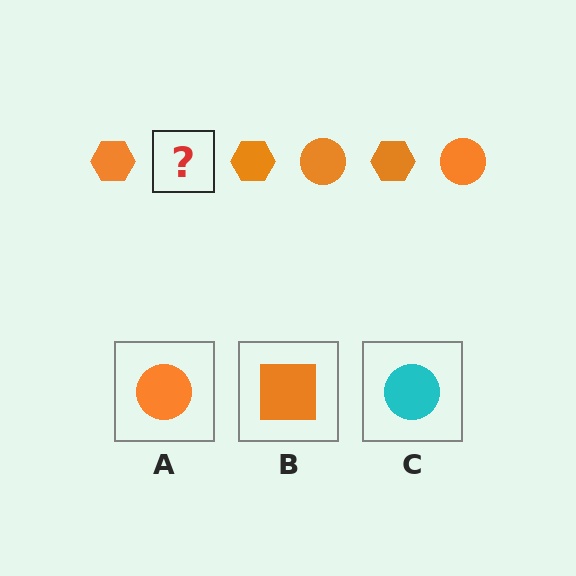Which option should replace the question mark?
Option A.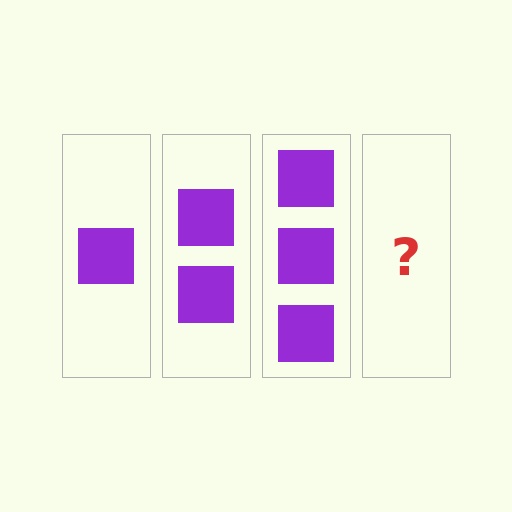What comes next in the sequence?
The next element should be 4 squares.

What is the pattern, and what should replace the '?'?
The pattern is that each step adds one more square. The '?' should be 4 squares.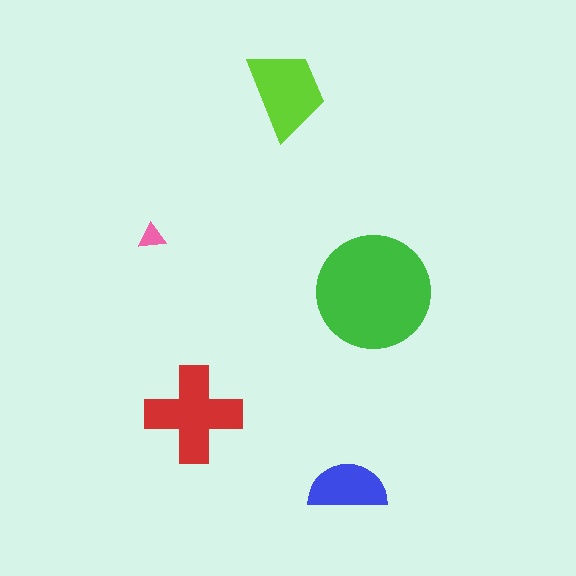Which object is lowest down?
The blue semicircle is bottommost.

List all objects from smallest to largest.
The pink triangle, the blue semicircle, the lime trapezoid, the red cross, the green circle.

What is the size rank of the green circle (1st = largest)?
1st.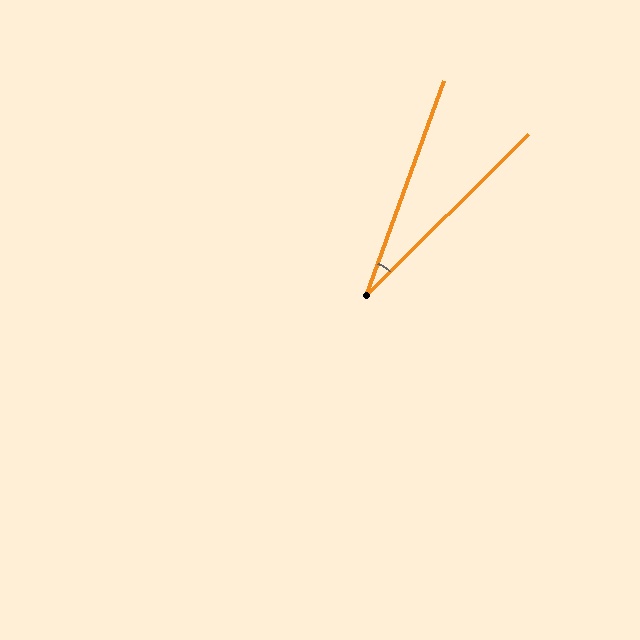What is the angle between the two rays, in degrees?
Approximately 25 degrees.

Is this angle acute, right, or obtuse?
It is acute.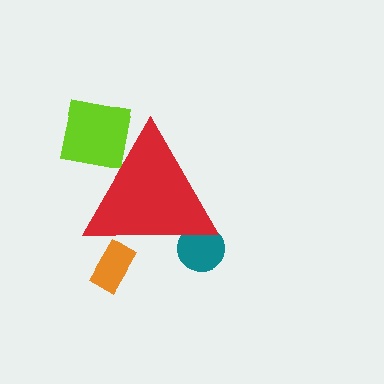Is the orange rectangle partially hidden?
Yes, the orange rectangle is partially hidden behind the red triangle.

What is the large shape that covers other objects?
A red triangle.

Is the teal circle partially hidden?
Yes, the teal circle is partially hidden behind the red triangle.